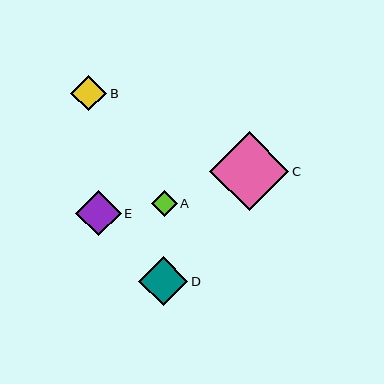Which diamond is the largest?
Diamond C is the largest with a size of approximately 79 pixels.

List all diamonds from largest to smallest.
From largest to smallest: C, D, E, B, A.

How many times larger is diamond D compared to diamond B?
Diamond D is approximately 1.4 times the size of diamond B.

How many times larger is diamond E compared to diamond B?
Diamond E is approximately 1.3 times the size of diamond B.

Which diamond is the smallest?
Diamond A is the smallest with a size of approximately 26 pixels.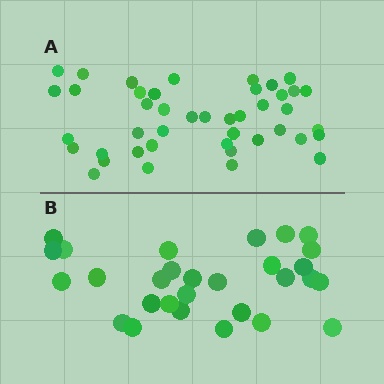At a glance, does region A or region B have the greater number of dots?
Region A (the top region) has more dots.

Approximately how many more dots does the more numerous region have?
Region A has approximately 15 more dots than region B.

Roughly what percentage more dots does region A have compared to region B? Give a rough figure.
About 50% more.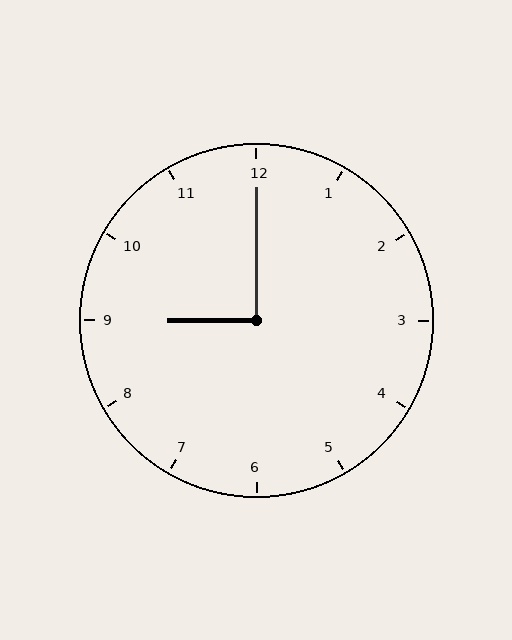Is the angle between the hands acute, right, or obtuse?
It is right.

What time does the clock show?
9:00.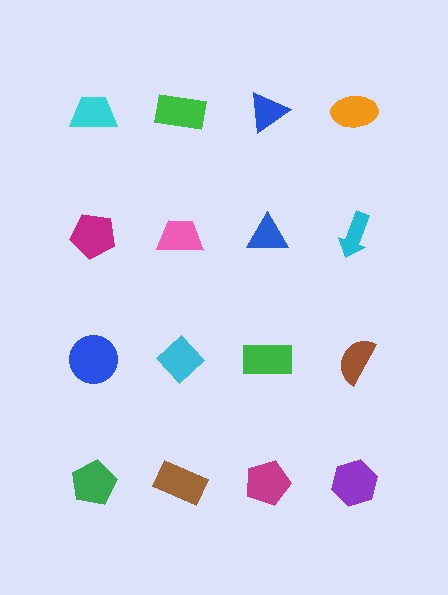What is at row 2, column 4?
A cyan arrow.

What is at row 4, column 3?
A magenta pentagon.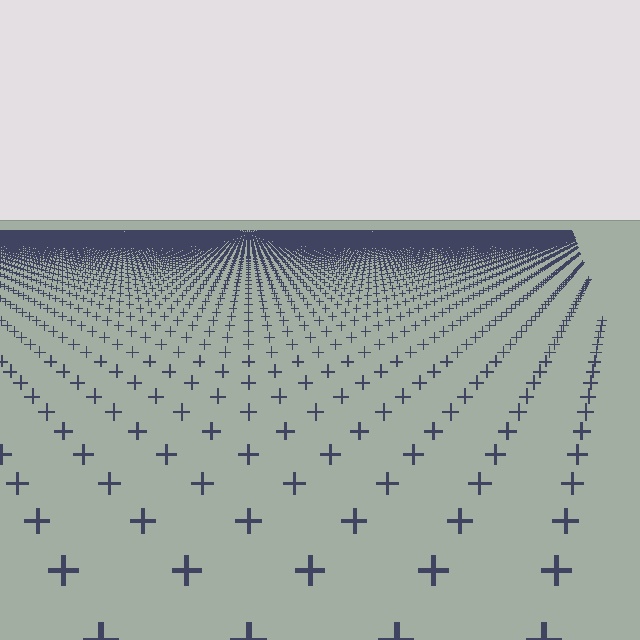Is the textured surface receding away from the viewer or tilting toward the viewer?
The surface is receding away from the viewer. Texture elements get smaller and denser toward the top.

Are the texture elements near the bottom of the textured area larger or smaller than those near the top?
Larger. Near the bottom, elements are closer to the viewer and appear at a bigger on-screen size.